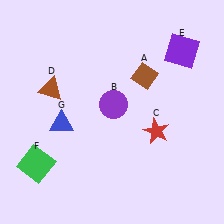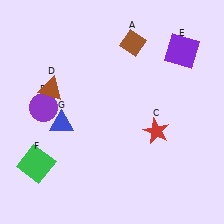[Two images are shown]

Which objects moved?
The objects that moved are: the brown diamond (A), the purple circle (B).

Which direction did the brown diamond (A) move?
The brown diamond (A) moved up.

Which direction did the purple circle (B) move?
The purple circle (B) moved left.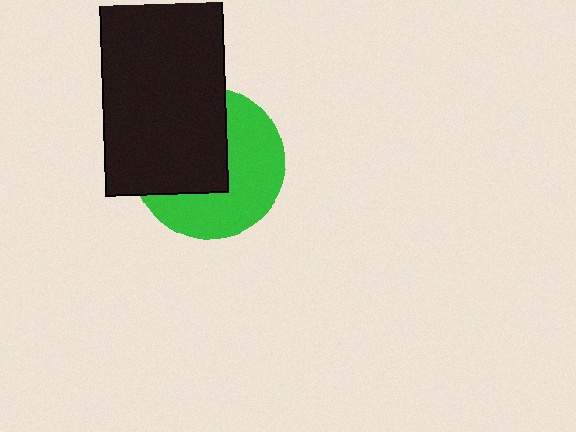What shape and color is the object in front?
The object in front is a black rectangle.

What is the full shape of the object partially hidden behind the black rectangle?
The partially hidden object is a green circle.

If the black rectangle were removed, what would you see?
You would see the complete green circle.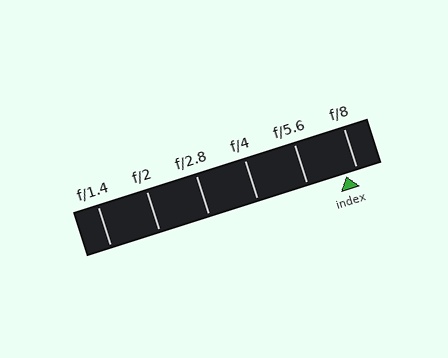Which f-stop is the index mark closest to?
The index mark is closest to f/8.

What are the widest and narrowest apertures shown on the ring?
The widest aperture shown is f/1.4 and the narrowest is f/8.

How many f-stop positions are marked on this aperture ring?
There are 6 f-stop positions marked.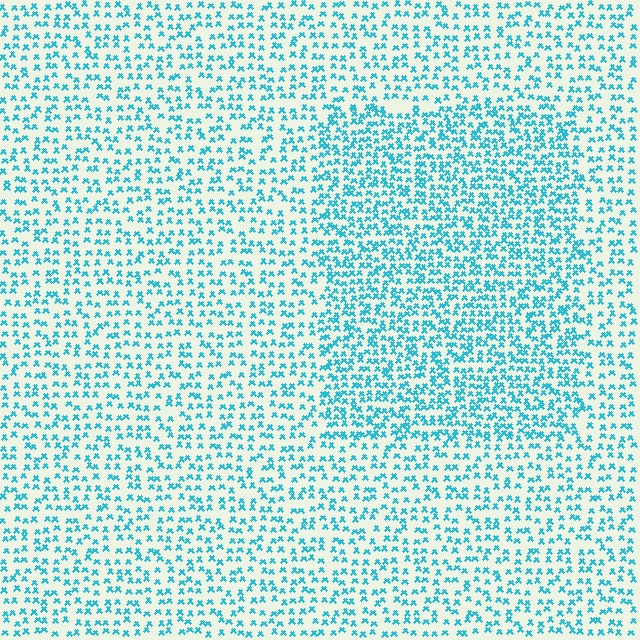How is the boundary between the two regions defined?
The boundary is defined by a change in element density (approximately 1.7x ratio). All elements are the same color, size, and shape.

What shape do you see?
I see a rectangle.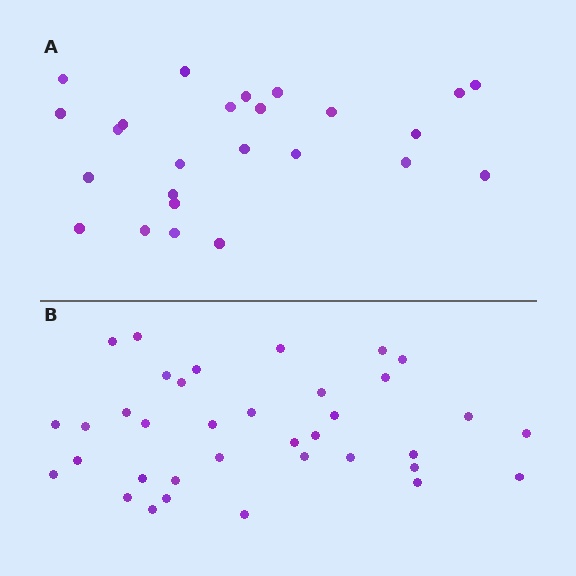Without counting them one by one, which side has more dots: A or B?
Region B (the bottom region) has more dots.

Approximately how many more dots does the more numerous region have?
Region B has roughly 12 or so more dots than region A.